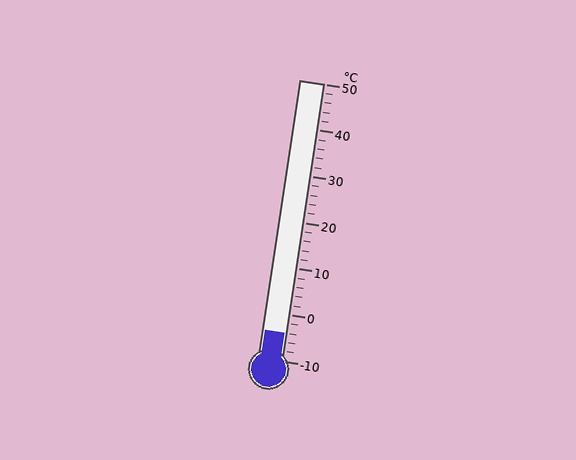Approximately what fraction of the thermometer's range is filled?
The thermometer is filled to approximately 10% of its range.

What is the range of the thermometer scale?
The thermometer scale ranges from -10°C to 50°C.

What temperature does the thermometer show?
The thermometer shows approximately -4°C.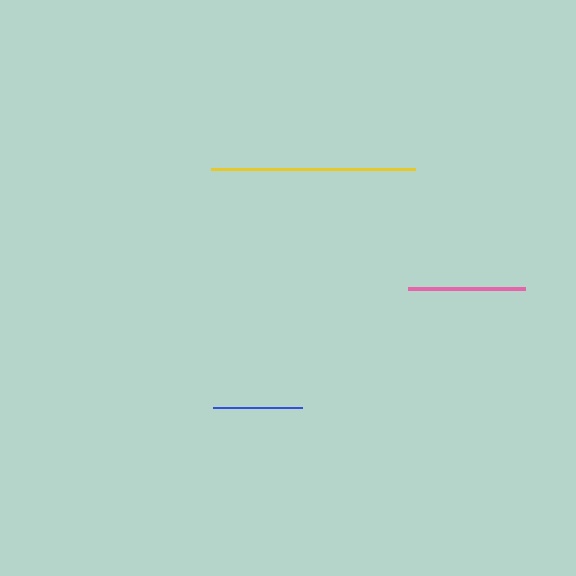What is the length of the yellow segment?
The yellow segment is approximately 204 pixels long.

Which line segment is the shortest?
The blue line is the shortest at approximately 90 pixels.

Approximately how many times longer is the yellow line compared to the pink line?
The yellow line is approximately 1.7 times the length of the pink line.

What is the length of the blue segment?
The blue segment is approximately 90 pixels long.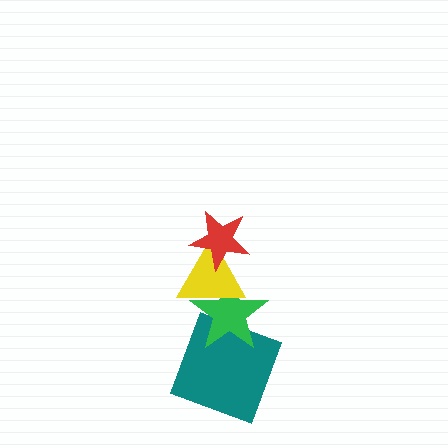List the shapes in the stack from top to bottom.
From top to bottom: the red star, the yellow triangle, the green star, the teal square.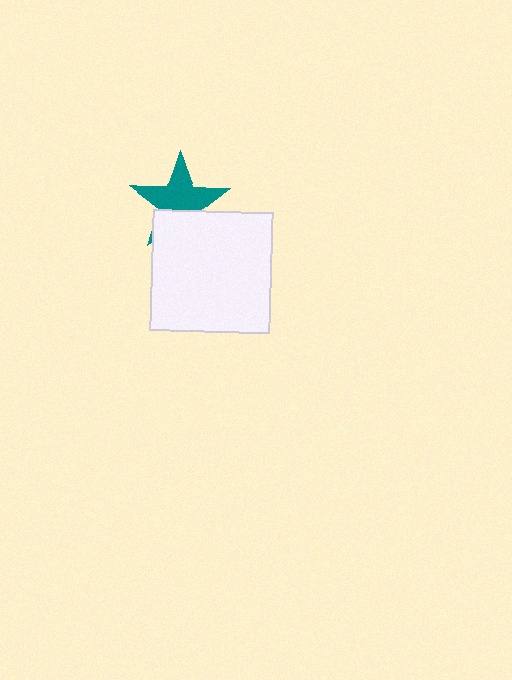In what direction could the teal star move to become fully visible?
The teal star could move up. That would shift it out from behind the white square entirely.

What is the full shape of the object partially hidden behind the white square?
The partially hidden object is a teal star.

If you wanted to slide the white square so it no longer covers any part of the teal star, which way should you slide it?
Slide it down — that is the most direct way to separate the two shapes.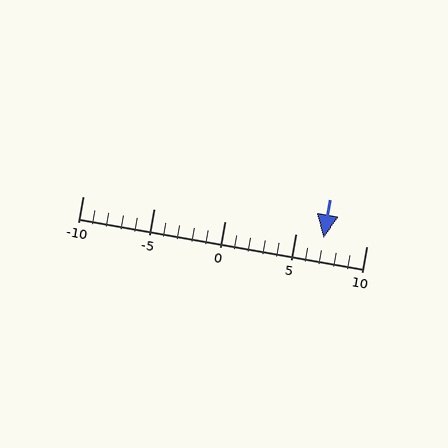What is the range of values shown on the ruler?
The ruler shows values from -10 to 10.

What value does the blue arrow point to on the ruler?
The blue arrow points to approximately 7.